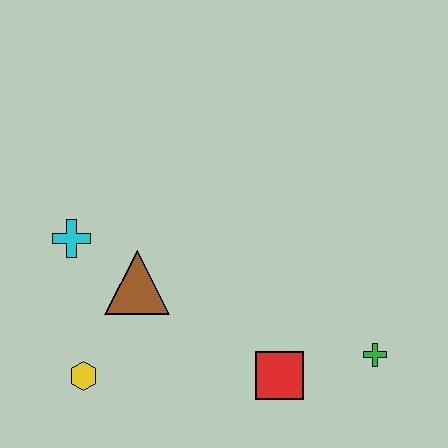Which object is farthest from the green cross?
The cyan cross is farthest from the green cross.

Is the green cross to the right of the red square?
Yes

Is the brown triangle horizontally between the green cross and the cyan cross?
Yes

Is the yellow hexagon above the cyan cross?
No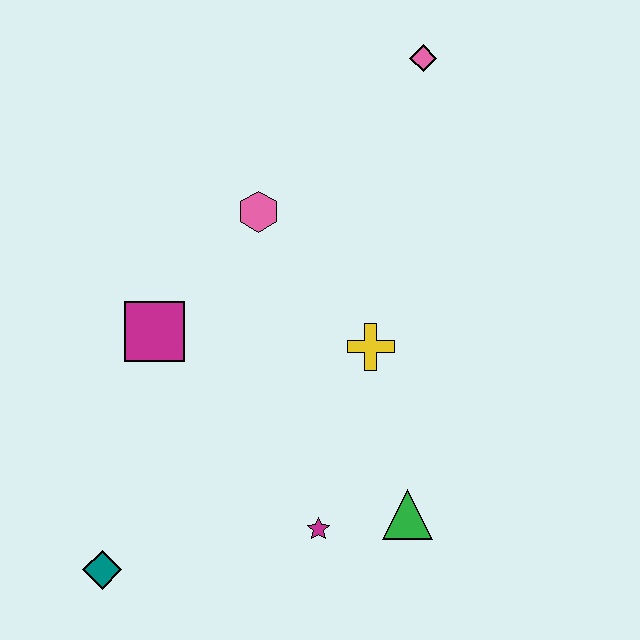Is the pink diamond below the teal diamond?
No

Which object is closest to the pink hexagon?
The magenta square is closest to the pink hexagon.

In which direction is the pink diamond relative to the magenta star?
The pink diamond is above the magenta star.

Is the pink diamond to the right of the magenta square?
Yes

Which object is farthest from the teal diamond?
The pink diamond is farthest from the teal diamond.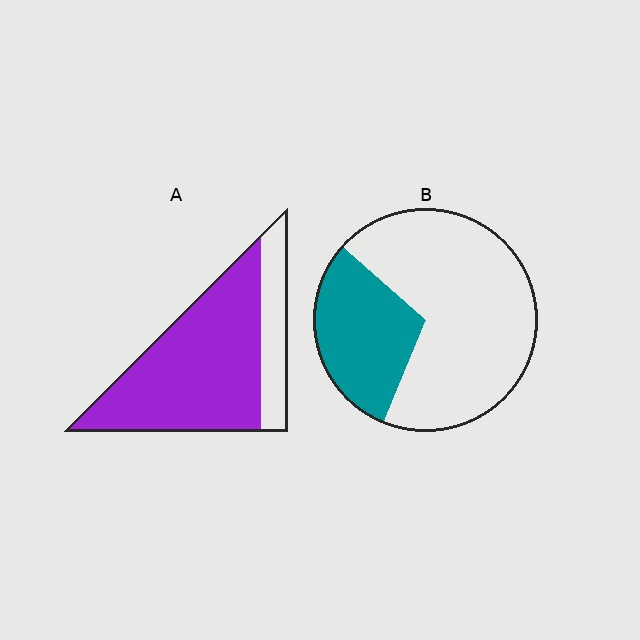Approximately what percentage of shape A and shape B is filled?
A is approximately 75% and B is approximately 30%.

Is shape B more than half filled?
No.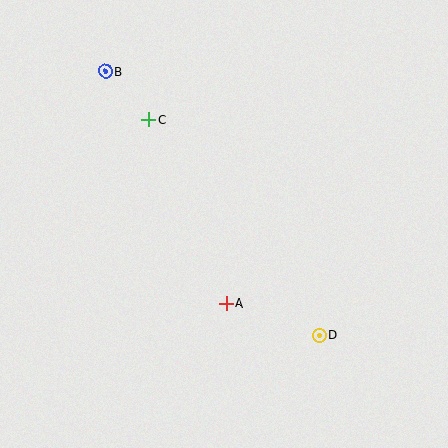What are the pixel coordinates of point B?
Point B is at (105, 71).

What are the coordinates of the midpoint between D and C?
The midpoint between D and C is at (234, 227).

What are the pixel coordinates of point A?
Point A is at (226, 303).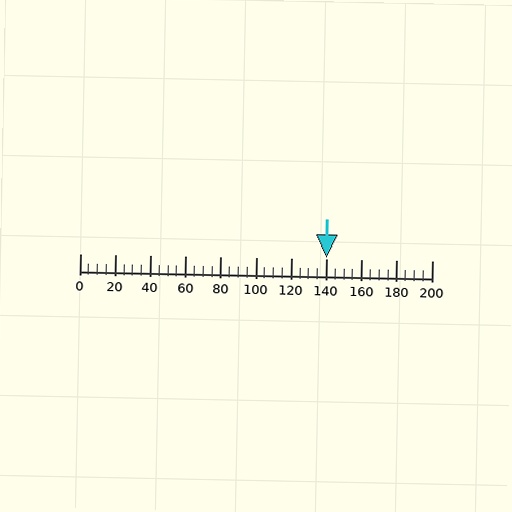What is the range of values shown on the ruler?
The ruler shows values from 0 to 200.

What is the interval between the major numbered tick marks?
The major tick marks are spaced 20 units apart.